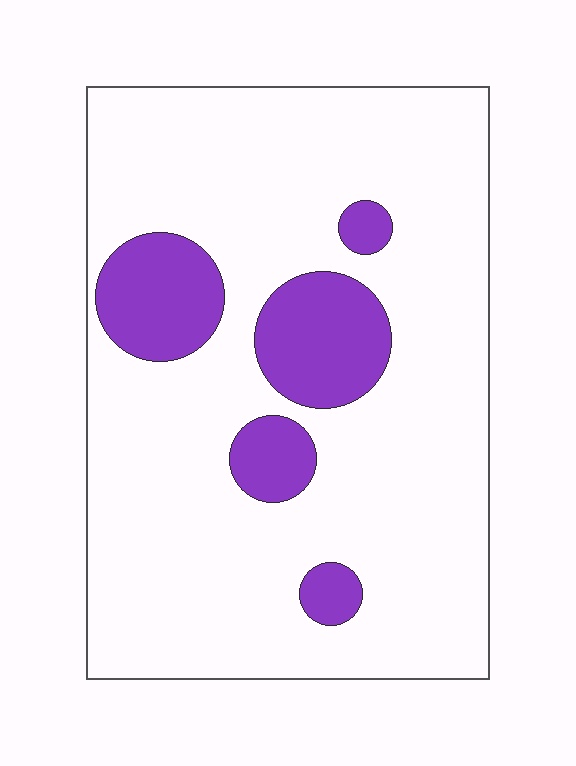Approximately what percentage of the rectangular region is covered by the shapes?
Approximately 15%.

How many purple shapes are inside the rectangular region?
5.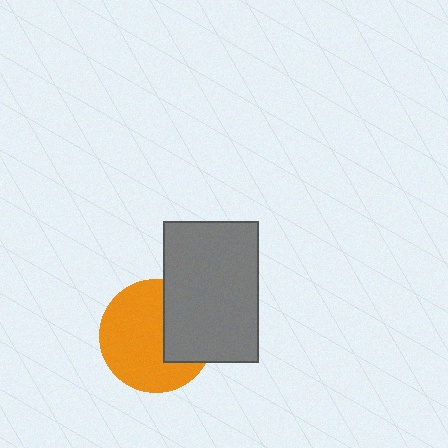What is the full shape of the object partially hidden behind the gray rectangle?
The partially hidden object is an orange circle.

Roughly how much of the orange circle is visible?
Most of it is visible (roughly 66%).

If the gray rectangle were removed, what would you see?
You would see the complete orange circle.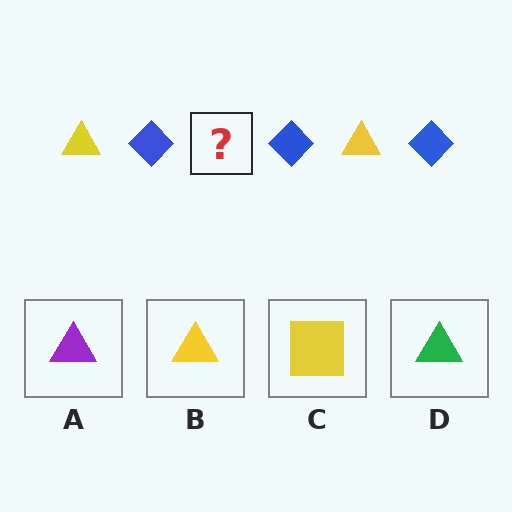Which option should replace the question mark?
Option B.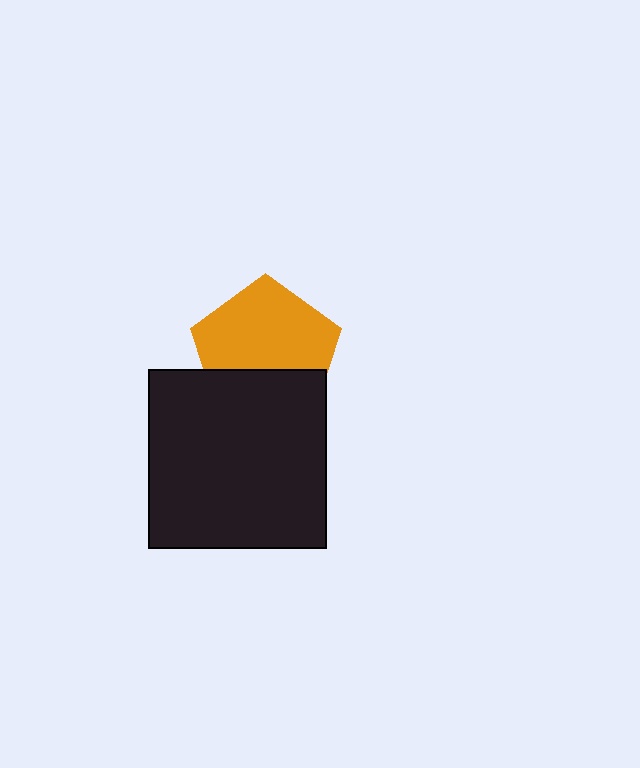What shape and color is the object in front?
The object in front is a black square.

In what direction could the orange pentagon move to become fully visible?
The orange pentagon could move up. That would shift it out from behind the black square entirely.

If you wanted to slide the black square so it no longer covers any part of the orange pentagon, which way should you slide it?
Slide it down — that is the most direct way to separate the two shapes.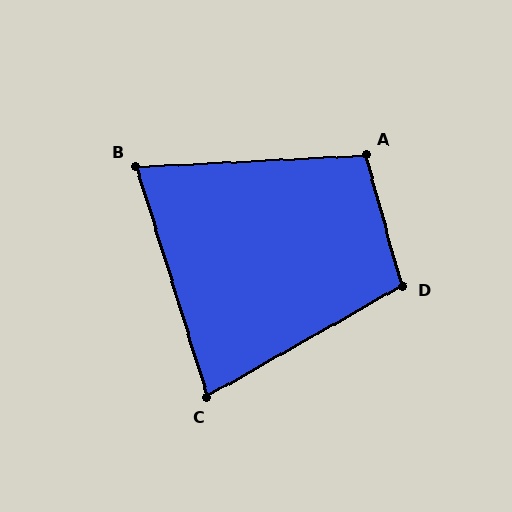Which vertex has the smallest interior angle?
B, at approximately 76 degrees.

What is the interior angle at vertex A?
Approximately 102 degrees (obtuse).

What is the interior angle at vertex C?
Approximately 78 degrees (acute).